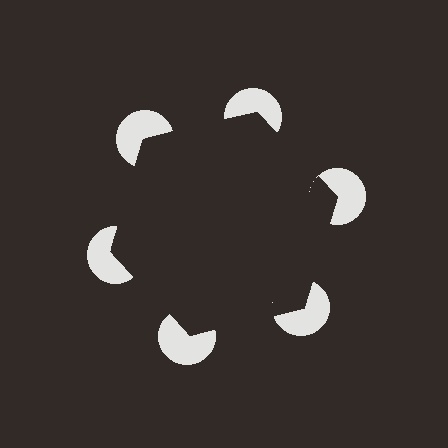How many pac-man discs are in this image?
There are 6 — one at each vertex of the illusory hexagon.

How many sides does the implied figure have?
6 sides.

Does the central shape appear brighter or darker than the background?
It typically appears slightly darker than the background, even though no actual brightness change is drawn.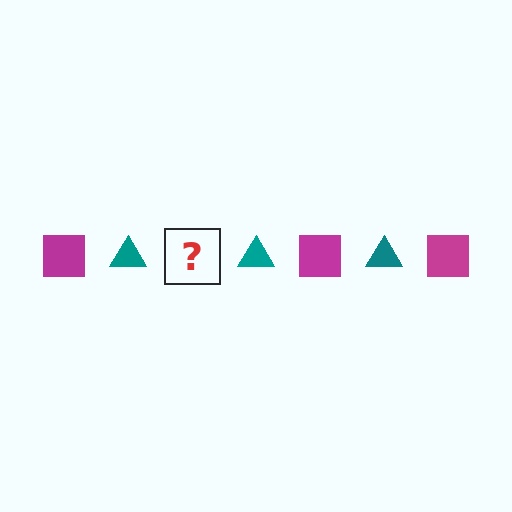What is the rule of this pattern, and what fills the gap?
The rule is that the pattern alternates between magenta square and teal triangle. The gap should be filled with a magenta square.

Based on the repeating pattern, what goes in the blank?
The blank should be a magenta square.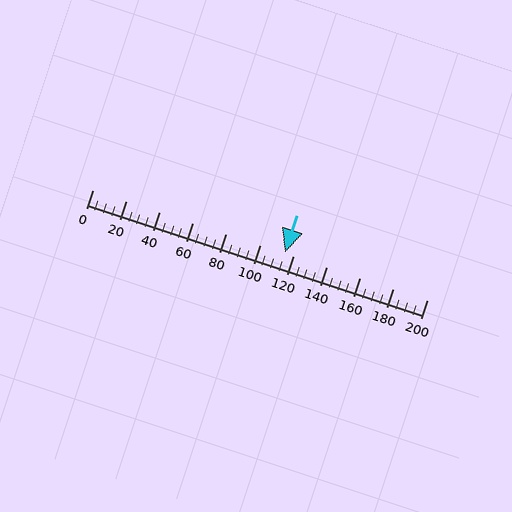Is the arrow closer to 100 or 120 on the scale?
The arrow is closer to 120.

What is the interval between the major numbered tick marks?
The major tick marks are spaced 20 units apart.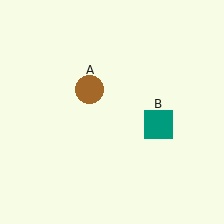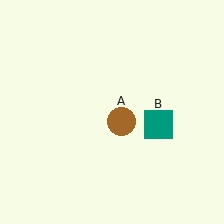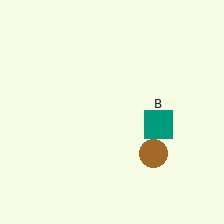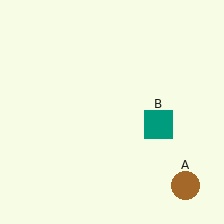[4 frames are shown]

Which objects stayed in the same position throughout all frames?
Teal square (object B) remained stationary.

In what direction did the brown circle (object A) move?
The brown circle (object A) moved down and to the right.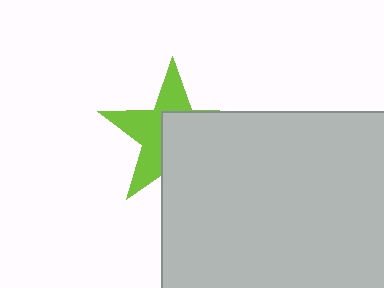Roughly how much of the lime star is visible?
About half of it is visible (roughly 49%).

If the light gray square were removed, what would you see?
You would see the complete lime star.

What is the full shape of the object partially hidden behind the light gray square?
The partially hidden object is a lime star.